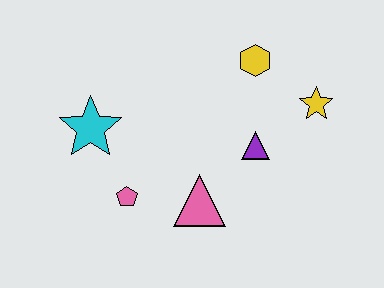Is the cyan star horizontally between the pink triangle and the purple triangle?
No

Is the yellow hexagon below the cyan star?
No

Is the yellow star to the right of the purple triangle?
Yes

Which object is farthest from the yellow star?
The cyan star is farthest from the yellow star.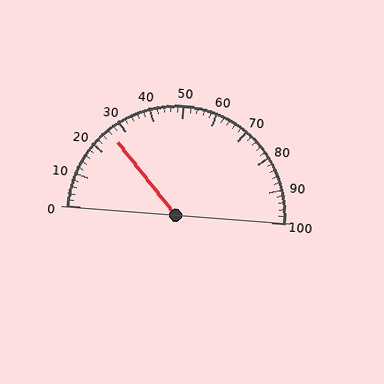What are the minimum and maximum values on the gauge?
The gauge ranges from 0 to 100.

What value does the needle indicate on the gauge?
The needle indicates approximately 26.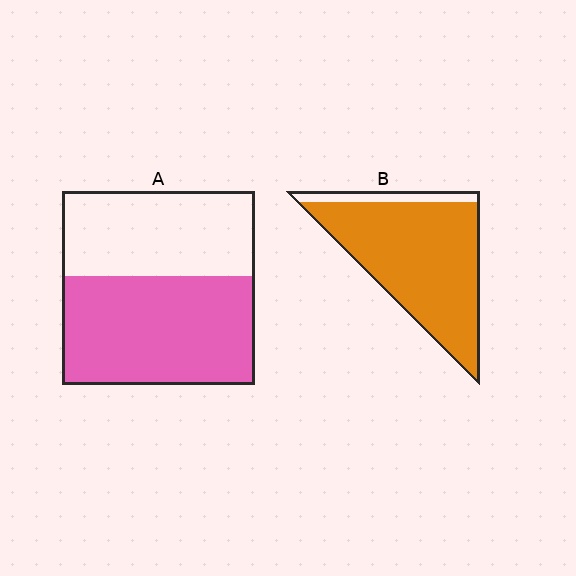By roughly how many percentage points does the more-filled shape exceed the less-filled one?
By roughly 35 percentage points (B over A).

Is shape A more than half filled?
Yes.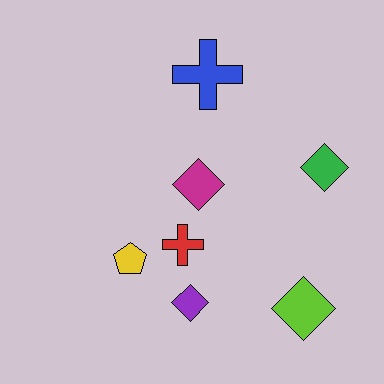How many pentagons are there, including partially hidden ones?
There is 1 pentagon.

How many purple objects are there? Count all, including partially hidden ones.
There is 1 purple object.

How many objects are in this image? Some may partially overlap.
There are 7 objects.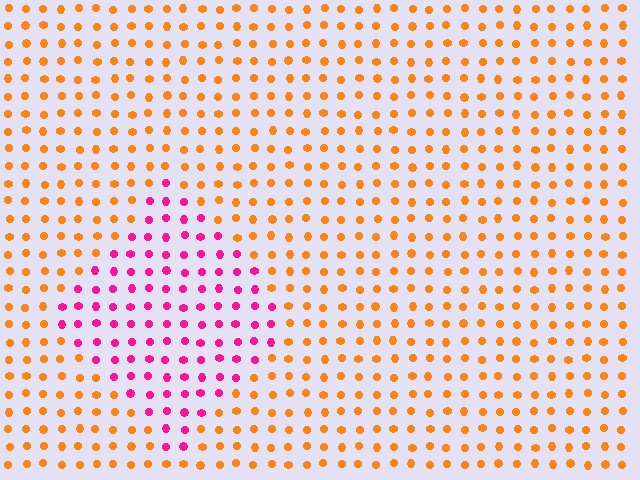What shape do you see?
I see a diamond.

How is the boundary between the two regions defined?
The boundary is defined purely by a slight shift in hue (about 63 degrees). Spacing, size, and orientation are identical on both sides.